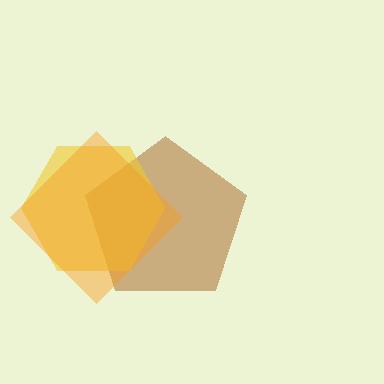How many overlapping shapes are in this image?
There are 3 overlapping shapes in the image.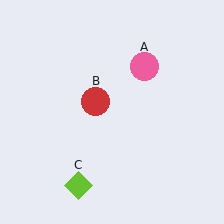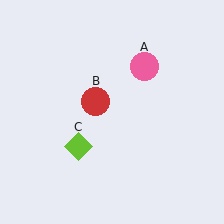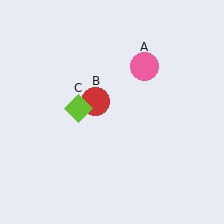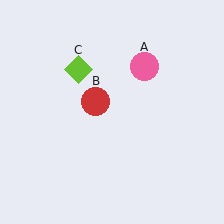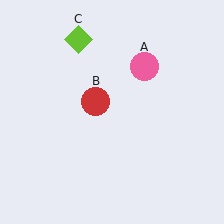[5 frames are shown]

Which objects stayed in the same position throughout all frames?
Pink circle (object A) and red circle (object B) remained stationary.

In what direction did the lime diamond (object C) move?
The lime diamond (object C) moved up.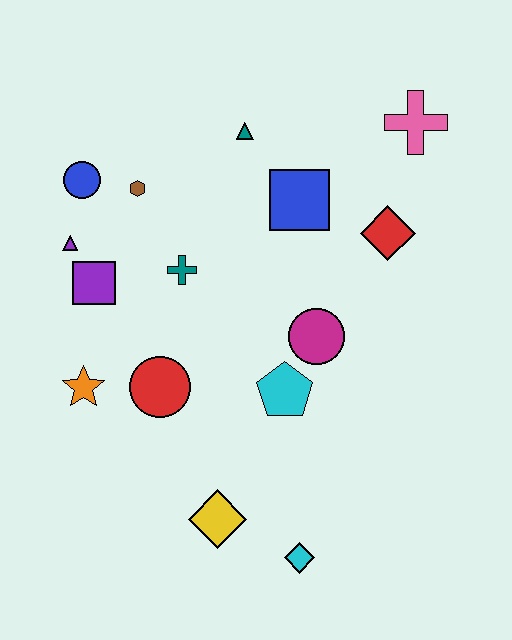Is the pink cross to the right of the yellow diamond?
Yes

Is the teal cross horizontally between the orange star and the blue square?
Yes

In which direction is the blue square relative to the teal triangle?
The blue square is below the teal triangle.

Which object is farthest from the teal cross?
The cyan diamond is farthest from the teal cross.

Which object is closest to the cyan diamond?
The yellow diamond is closest to the cyan diamond.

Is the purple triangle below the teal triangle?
Yes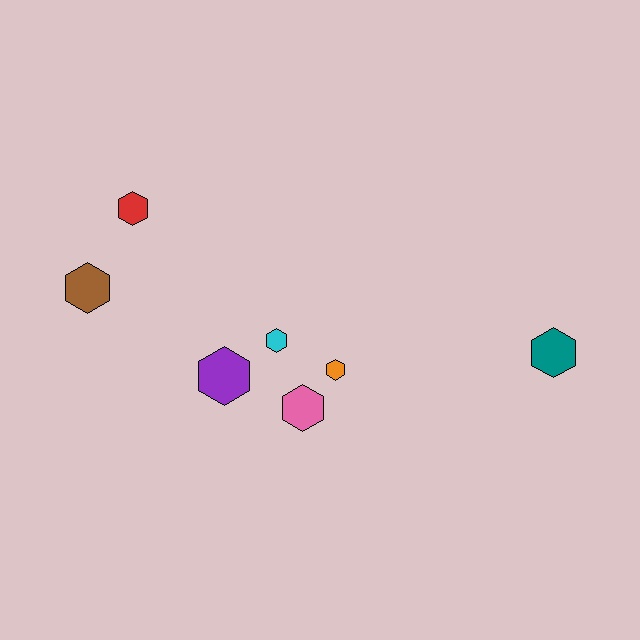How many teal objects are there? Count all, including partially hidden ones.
There is 1 teal object.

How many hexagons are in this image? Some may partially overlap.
There are 7 hexagons.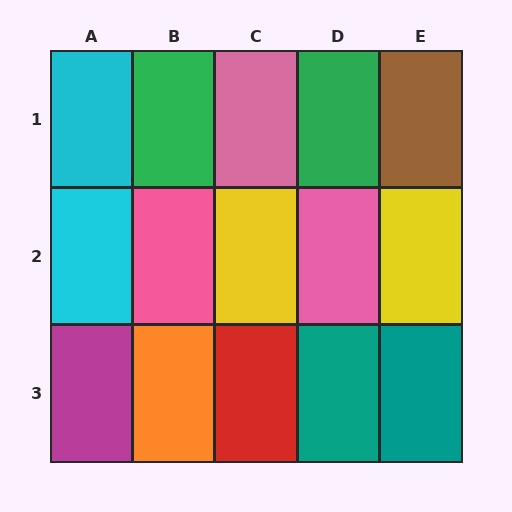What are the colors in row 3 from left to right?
Magenta, orange, red, teal, teal.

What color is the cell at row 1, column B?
Green.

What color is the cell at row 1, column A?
Cyan.